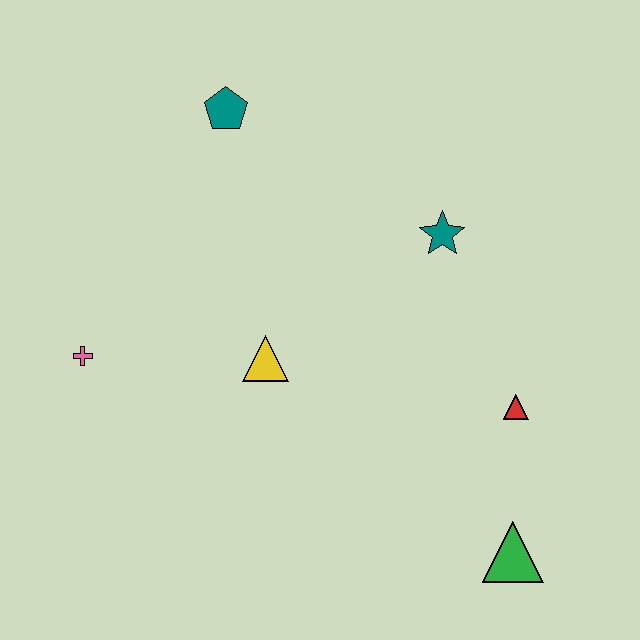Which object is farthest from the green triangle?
The teal pentagon is farthest from the green triangle.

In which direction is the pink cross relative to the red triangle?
The pink cross is to the left of the red triangle.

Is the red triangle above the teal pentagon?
No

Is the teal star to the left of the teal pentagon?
No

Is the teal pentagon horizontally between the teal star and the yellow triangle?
No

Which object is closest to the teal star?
The red triangle is closest to the teal star.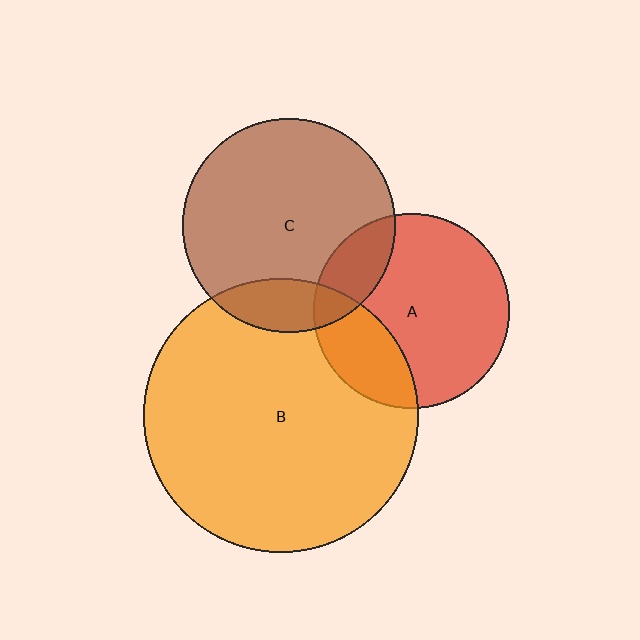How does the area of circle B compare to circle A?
Approximately 2.0 times.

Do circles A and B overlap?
Yes.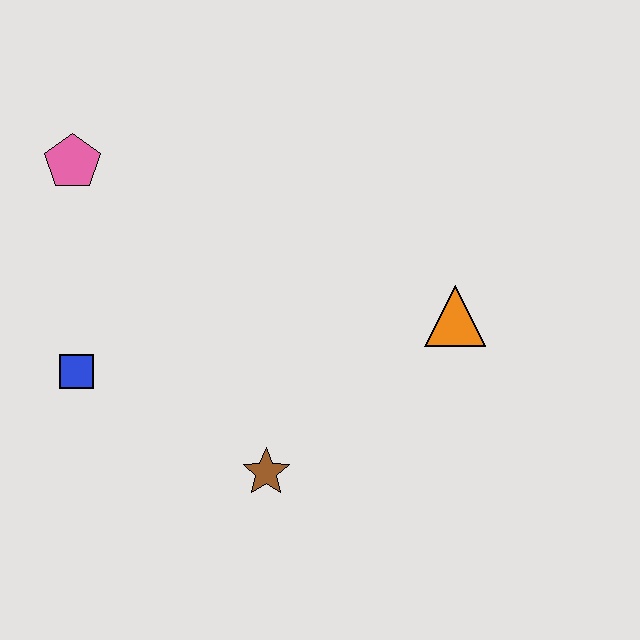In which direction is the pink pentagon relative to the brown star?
The pink pentagon is above the brown star.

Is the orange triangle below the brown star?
No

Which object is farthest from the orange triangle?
The pink pentagon is farthest from the orange triangle.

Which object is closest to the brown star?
The blue square is closest to the brown star.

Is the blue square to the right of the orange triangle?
No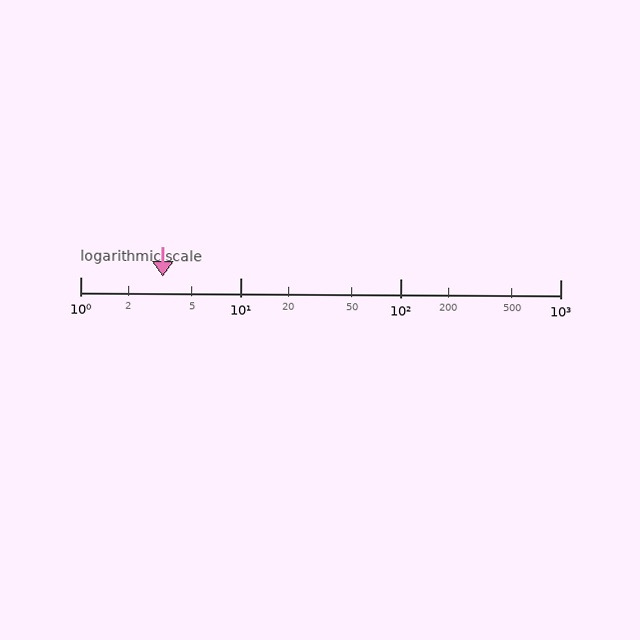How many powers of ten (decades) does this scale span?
The scale spans 3 decades, from 1 to 1000.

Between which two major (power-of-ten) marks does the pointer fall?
The pointer is between 1 and 10.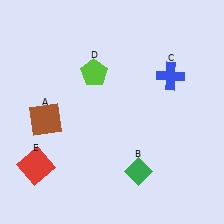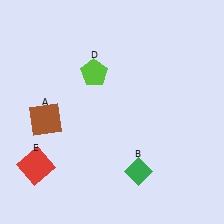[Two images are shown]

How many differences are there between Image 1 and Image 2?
There is 1 difference between the two images.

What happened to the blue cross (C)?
The blue cross (C) was removed in Image 2. It was in the top-right area of Image 1.